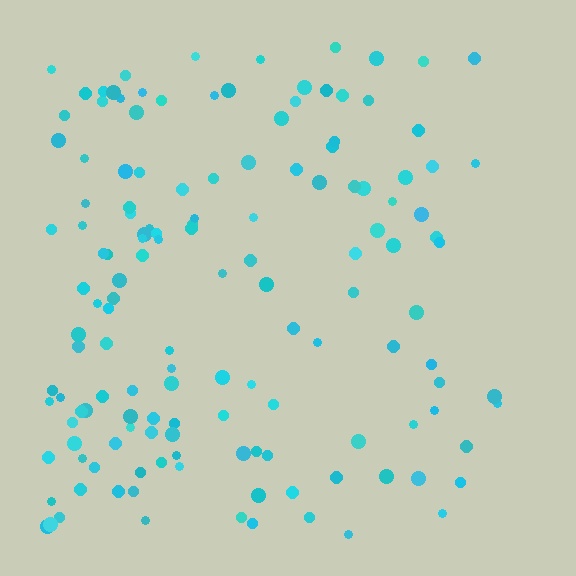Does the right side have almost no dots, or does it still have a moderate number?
Still a moderate number, just noticeably fewer than the left.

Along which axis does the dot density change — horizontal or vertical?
Horizontal.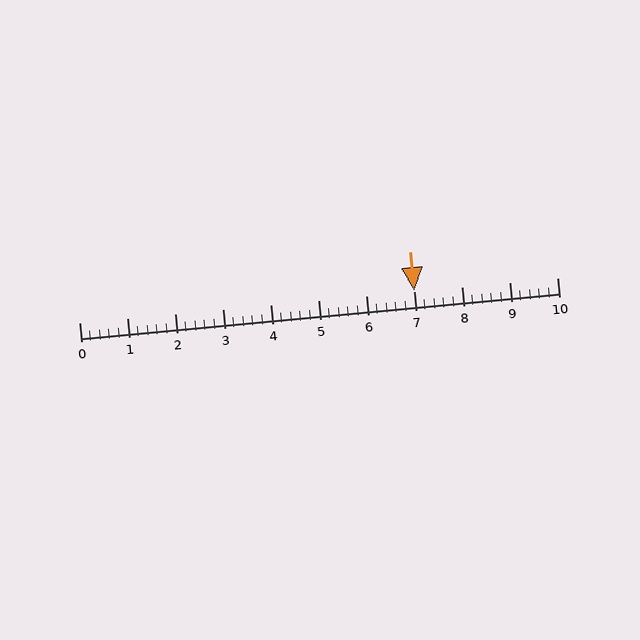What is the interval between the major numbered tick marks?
The major tick marks are spaced 1 units apart.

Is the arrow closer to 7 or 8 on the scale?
The arrow is closer to 7.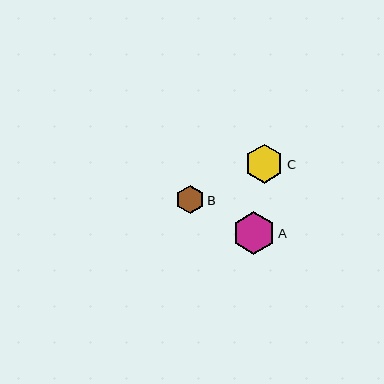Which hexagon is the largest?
Hexagon A is the largest with a size of approximately 43 pixels.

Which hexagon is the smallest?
Hexagon B is the smallest with a size of approximately 29 pixels.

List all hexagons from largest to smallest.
From largest to smallest: A, C, B.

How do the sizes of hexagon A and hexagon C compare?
Hexagon A and hexagon C are approximately the same size.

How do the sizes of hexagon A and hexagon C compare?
Hexagon A and hexagon C are approximately the same size.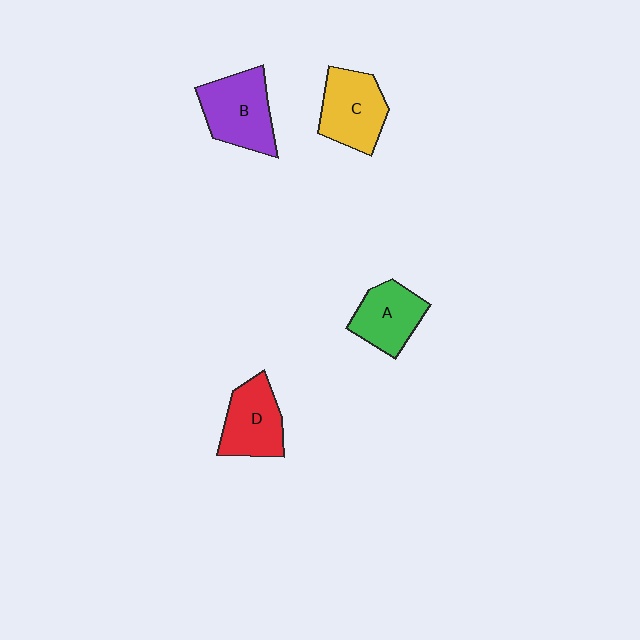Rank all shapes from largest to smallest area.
From largest to smallest: B (purple), C (yellow), D (red), A (green).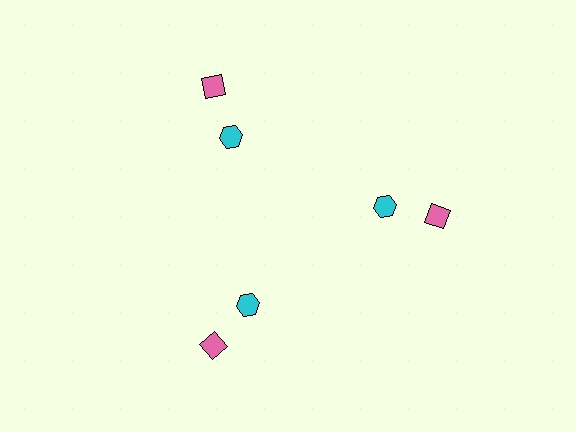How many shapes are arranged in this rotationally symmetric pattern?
There are 6 shapes, arranged in 3 groups of 2.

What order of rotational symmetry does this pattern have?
This pattern has 3-fold rotational symmetry.